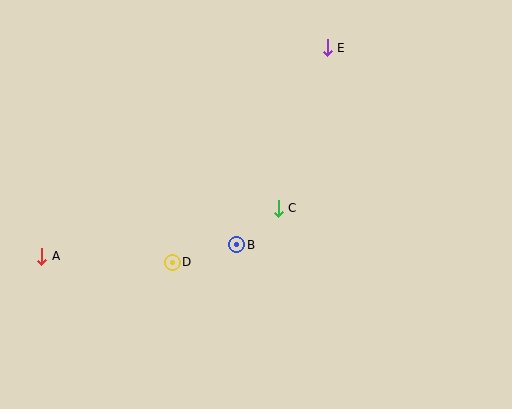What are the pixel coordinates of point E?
Point E is at (327, 48).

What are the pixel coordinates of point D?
Point D is at (172, 262).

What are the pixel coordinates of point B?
Point B is at (237, 245).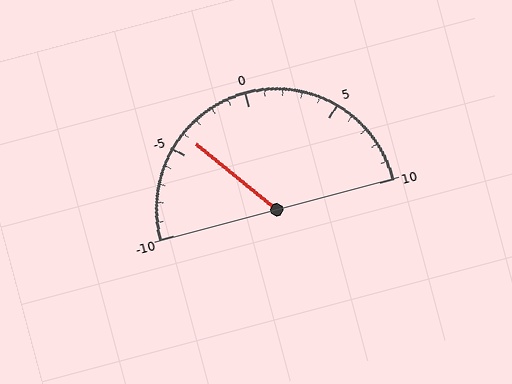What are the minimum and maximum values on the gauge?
The gauge ranges from -10 to 10.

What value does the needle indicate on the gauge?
The needle indicates approximately -4.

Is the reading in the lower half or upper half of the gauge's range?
The reading is in the lower half of the range (-10 to 10).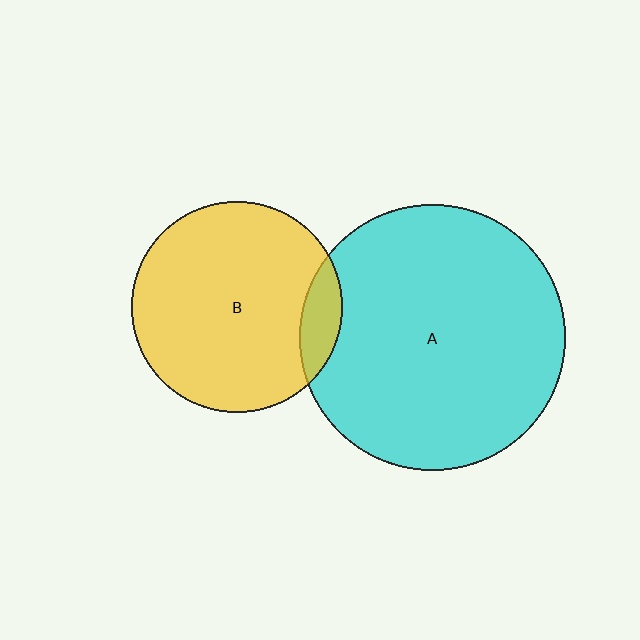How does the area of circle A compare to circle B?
Approximately 1.6 times.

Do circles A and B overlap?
Yes.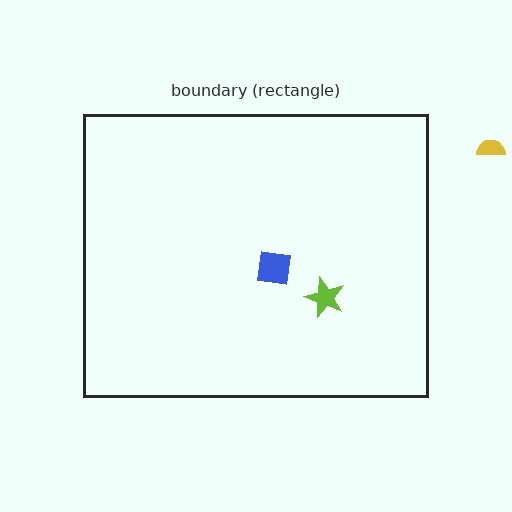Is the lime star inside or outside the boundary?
Inside.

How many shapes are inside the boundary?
2 inside, 1 outside.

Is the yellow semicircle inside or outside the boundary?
Outside.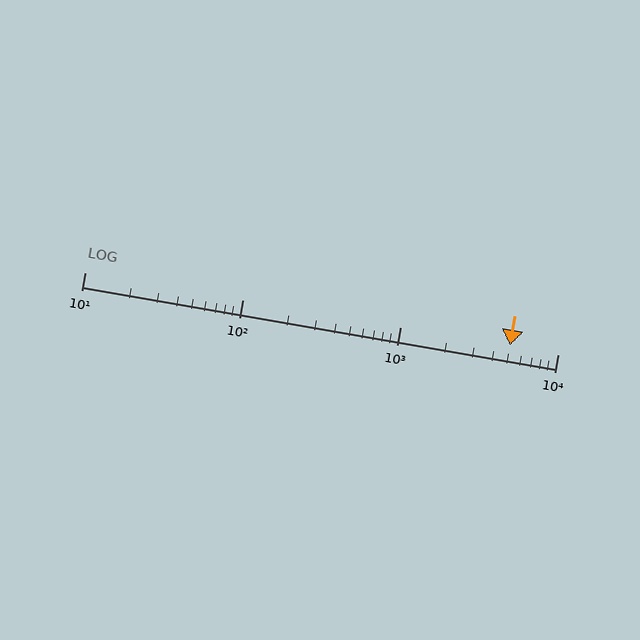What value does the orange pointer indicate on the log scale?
The pointer indicates approximately 5000.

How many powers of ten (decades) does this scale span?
The scale spans 3 decades, from 10 to 10000.